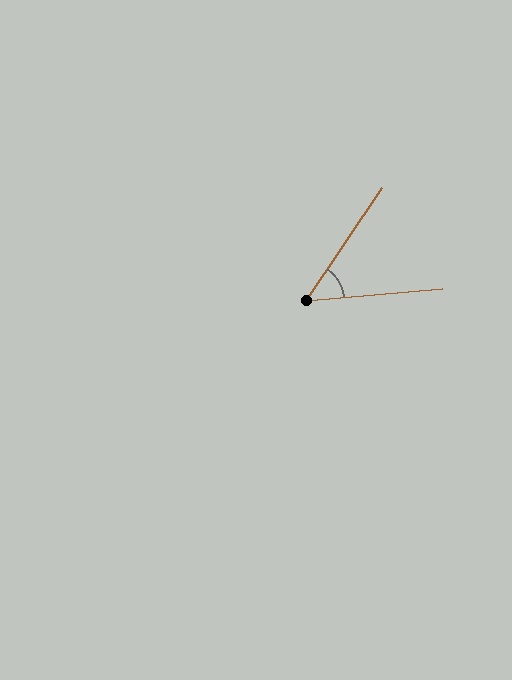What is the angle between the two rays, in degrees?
Approximately 51 degrees.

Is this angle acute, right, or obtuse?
It is acute.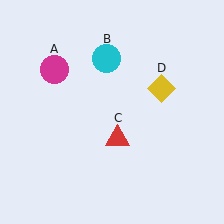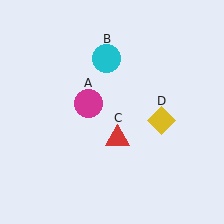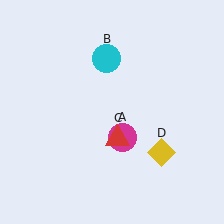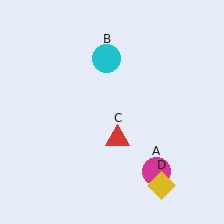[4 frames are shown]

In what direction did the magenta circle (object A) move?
The magenta circle (object A) moved down and to the right.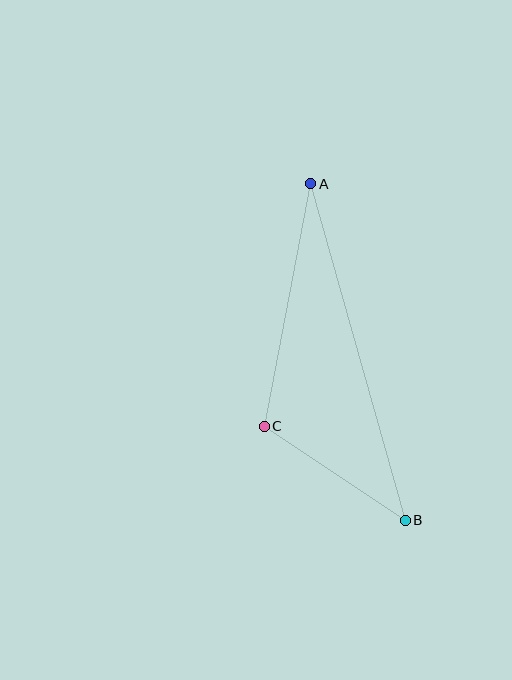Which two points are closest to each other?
Points B and C are closest to each other.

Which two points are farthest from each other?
Points A and B are farthest from each other.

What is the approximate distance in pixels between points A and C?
The distance between A and C is approximately 247 pixels.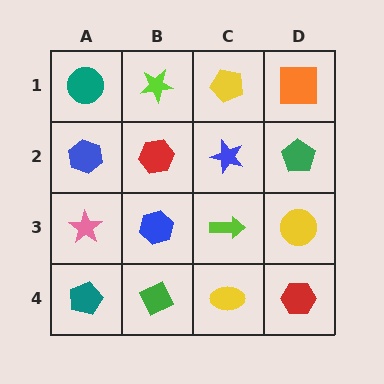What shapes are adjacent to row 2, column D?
An orange square (row 1, column D), a yellow circle (row 3, column D), a blue star (row 2, column C).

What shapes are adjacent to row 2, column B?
A lime star (row 1, column B), a blue hexagon (row 3, column B), a blue hexagon (row 2, column A), a blue star (row 2, column C).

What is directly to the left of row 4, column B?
A teal pentagon.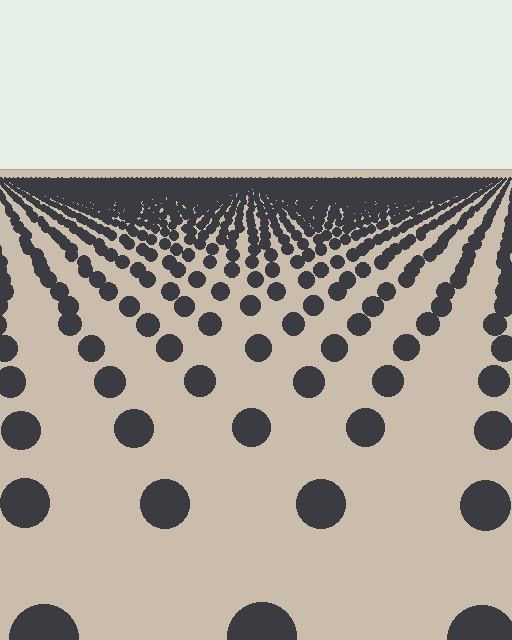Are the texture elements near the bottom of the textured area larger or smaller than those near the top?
Larger. Near the bottom, elements are closer to the viewer and appear at a bigger on-screen size.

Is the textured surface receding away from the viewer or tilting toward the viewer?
The surface is receding away from the viewer. Texture elements get smaller and denser toward the top.